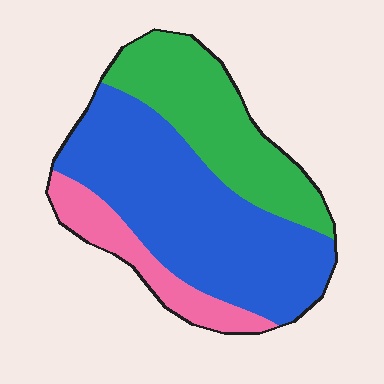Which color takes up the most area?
Blue, at roughly 55%.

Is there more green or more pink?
Green.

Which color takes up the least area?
Pink, at roughly 15%.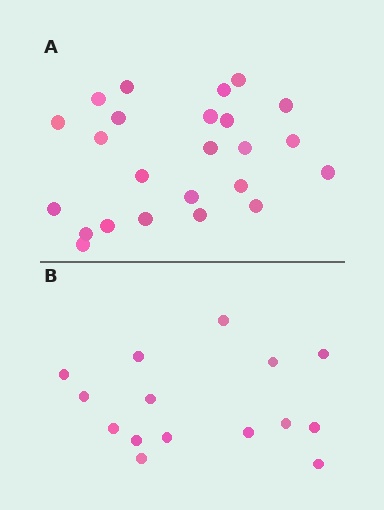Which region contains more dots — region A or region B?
Region A (the top region) has more dots.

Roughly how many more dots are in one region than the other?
Region A has roughly 8 or so more dots than region B.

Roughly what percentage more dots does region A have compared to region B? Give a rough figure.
About 60% more.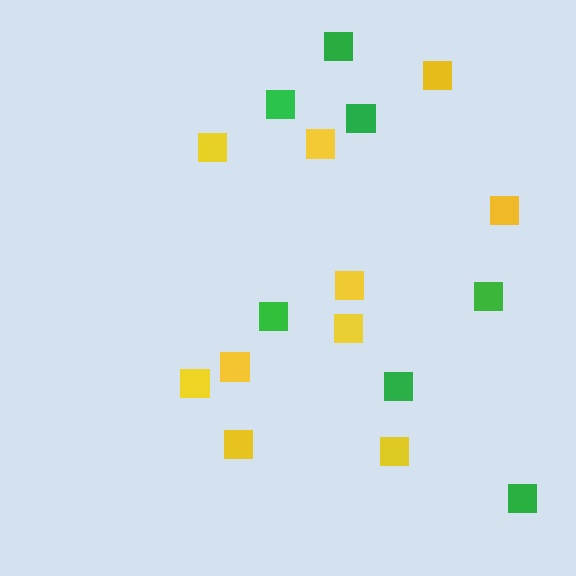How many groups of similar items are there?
There are 2 groups: one group of green squares (7) and one group of yellow squares (10).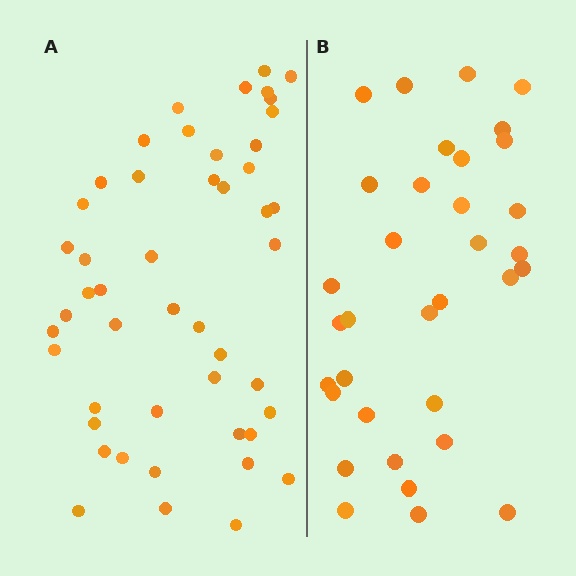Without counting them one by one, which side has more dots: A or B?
Region A (the left region) has more dots.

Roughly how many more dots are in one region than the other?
Region A has approximately 15 more dots than region B.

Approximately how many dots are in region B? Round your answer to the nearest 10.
About 30 dots. (The exact count is 34, which rounds to 30.)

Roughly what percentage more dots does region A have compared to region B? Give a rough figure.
About 40% more.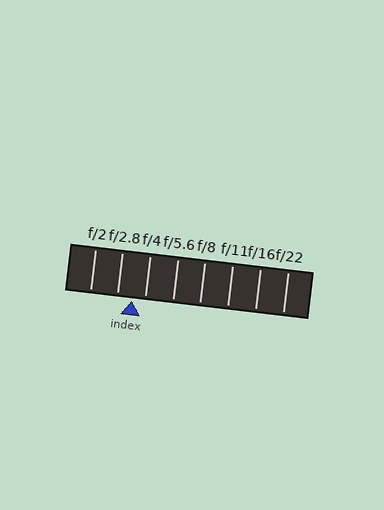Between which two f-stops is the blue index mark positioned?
The index mark is between f/2.8 and f/4.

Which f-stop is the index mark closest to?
The index mark is closest to f/4.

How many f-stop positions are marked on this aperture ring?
There are 8 f-stop positions marked.